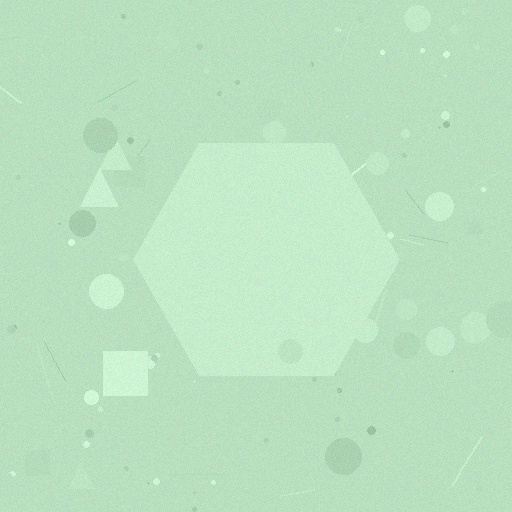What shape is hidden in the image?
A hexagon is hidden in the image.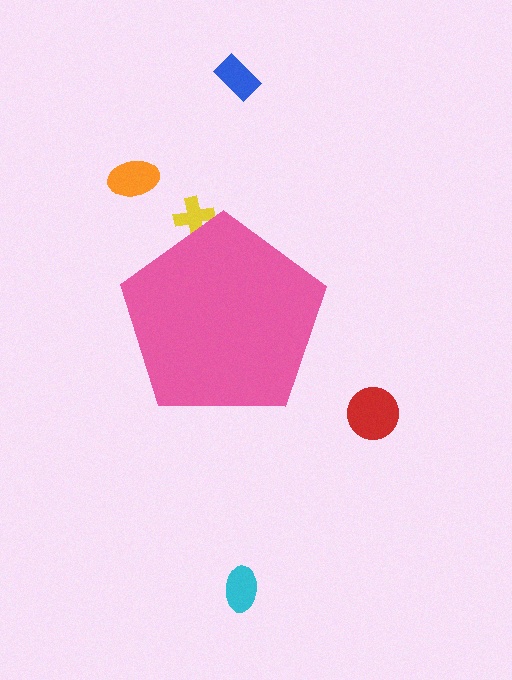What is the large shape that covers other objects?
A pink pentagon.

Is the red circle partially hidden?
No, the red circle is fully visible.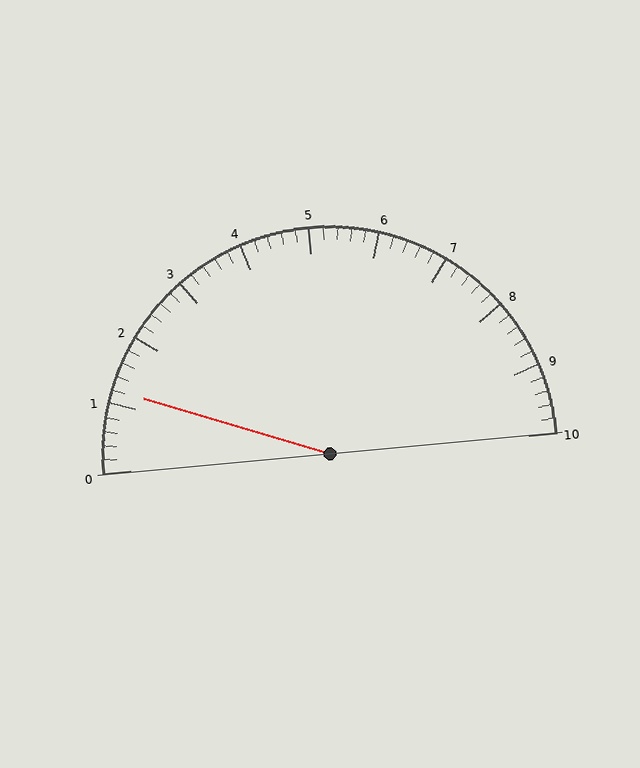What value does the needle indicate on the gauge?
The needle indicates approximately 1.2.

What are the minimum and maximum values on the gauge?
The gauge ranges from 0 to 10.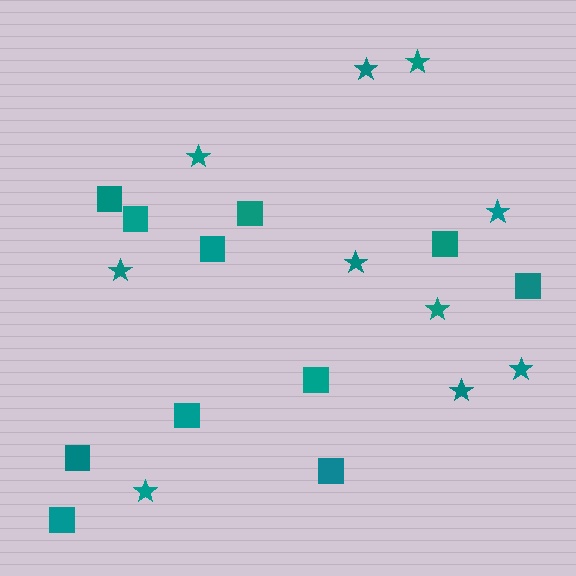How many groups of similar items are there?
There are 2 groups: one group of squares (11) and one group of stars (10).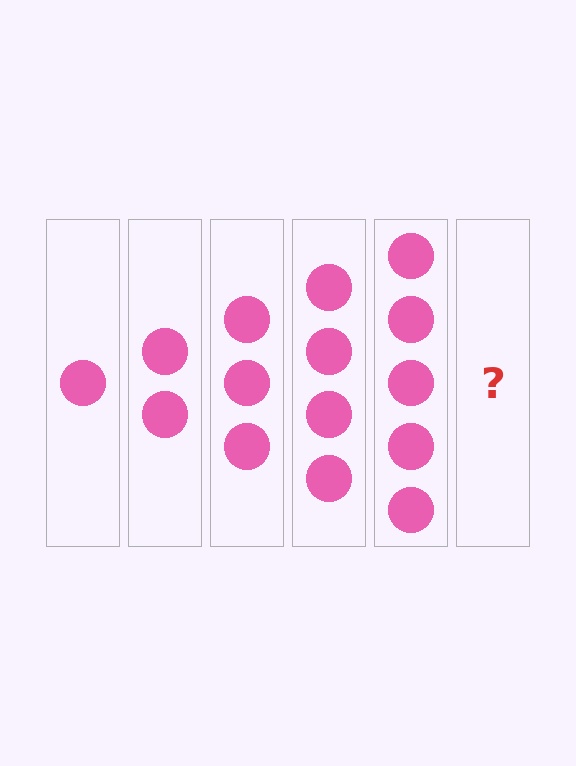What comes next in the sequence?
The next element should be 6 circles.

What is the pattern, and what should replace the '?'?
The pattern is that each step adds one more circle. The '?' should be 6 circles.